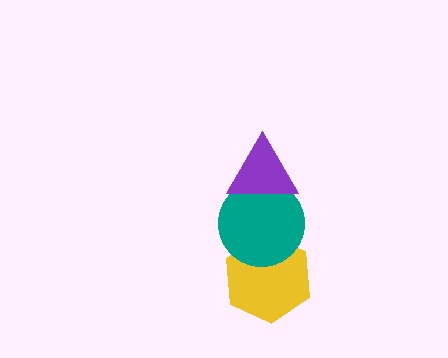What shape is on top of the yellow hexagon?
The teal circle is on top of the yellow hexagon.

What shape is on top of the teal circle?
The purple triangle is on top of the teal circle.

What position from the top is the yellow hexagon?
The yellow hexagon is 3rd from the top.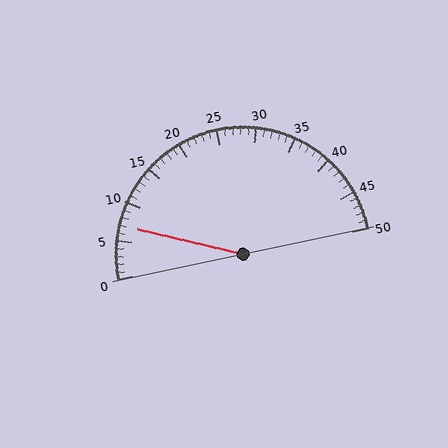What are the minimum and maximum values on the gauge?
The gauge ranges from 0 to 50.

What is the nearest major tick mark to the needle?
The nearest major tick mark is 5.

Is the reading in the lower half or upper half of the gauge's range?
The reading is in the lower half of the range (0 to 50).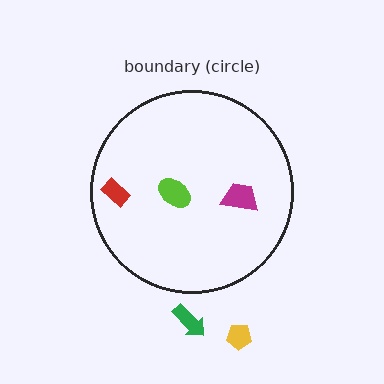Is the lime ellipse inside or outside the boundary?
Inside.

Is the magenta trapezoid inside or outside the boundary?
Inside.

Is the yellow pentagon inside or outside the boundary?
Outside.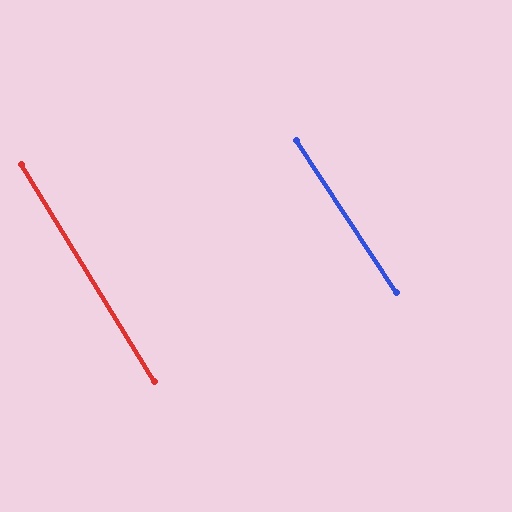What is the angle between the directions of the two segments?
Approximately 2 degrees.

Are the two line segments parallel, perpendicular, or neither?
Parallel — their directions differ by only 2.0°.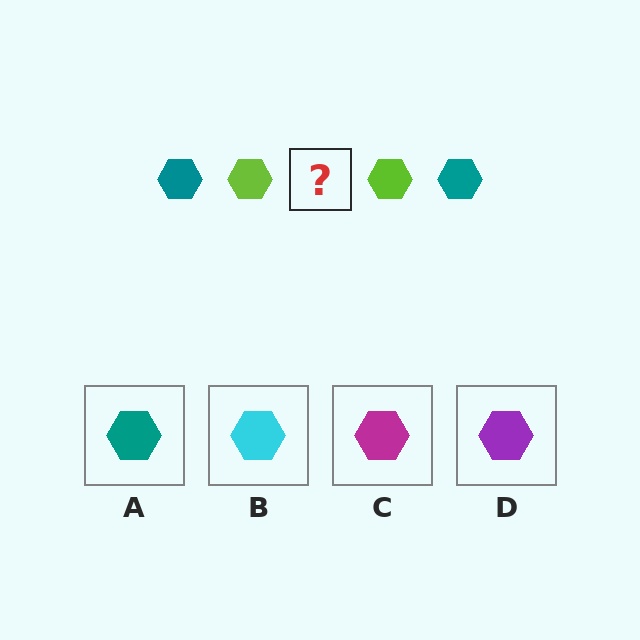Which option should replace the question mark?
Option A.